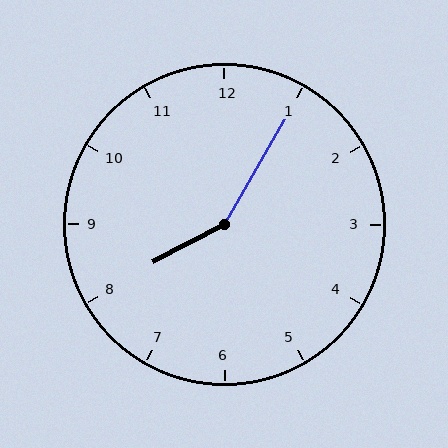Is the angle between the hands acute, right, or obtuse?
It is obtuse.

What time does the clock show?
8:05.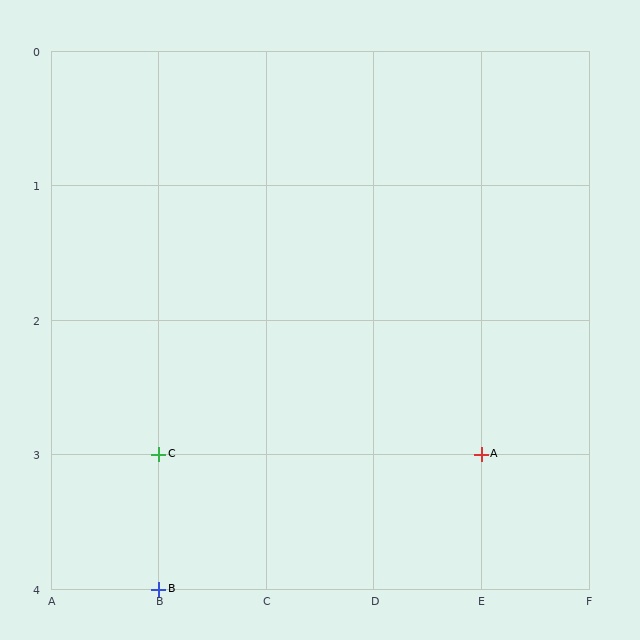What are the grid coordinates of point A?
Point A is at grid coordinates (E, 3).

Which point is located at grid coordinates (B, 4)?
Point B is at (B, 4).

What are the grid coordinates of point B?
Point B is at grid coordinates (B, 4).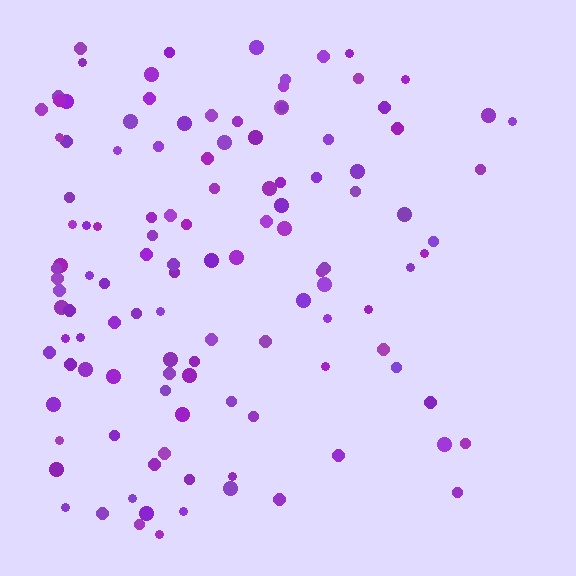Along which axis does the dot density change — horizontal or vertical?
Horizontal.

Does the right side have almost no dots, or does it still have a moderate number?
Still a moderate number, just noticeably fewer than the left.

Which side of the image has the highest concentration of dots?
The left.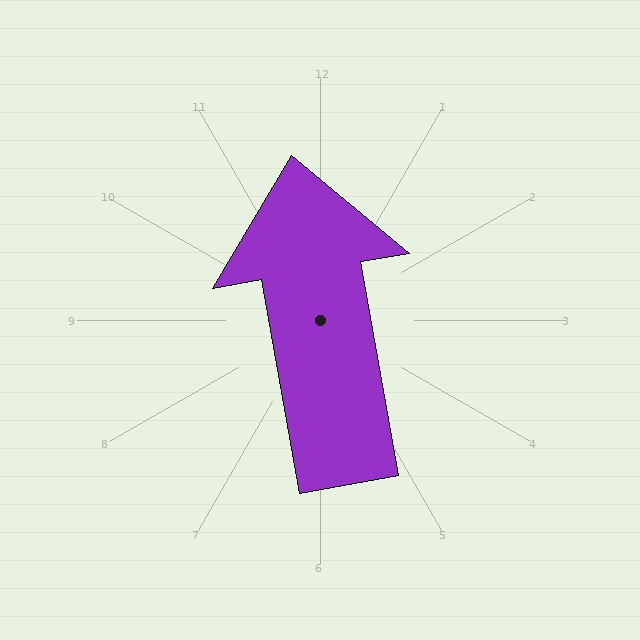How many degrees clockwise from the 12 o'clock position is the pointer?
Approximately 350 degrees.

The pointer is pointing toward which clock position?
Roughly 12 o'clock.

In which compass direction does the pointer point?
North.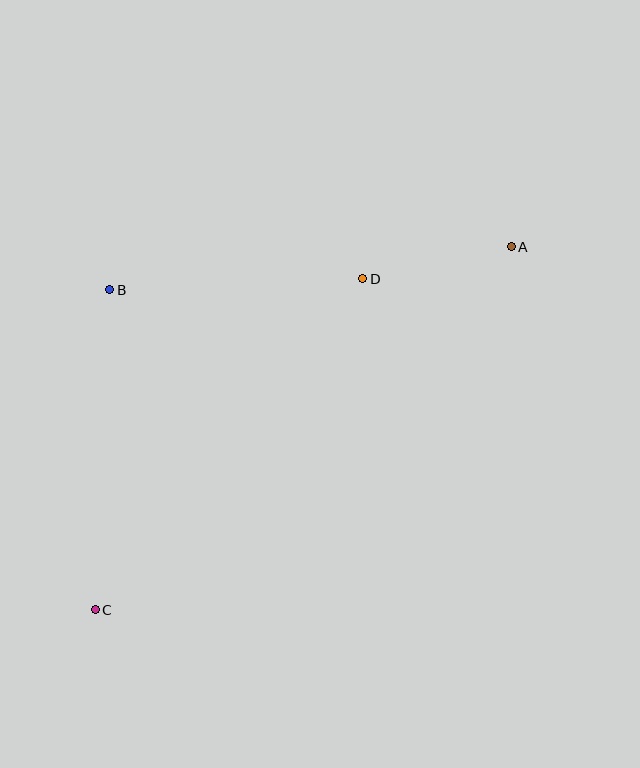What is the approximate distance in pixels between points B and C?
The distance between B and C is approximately 320 pixels.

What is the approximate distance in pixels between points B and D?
The distance between B and D is approximately 253 pixels.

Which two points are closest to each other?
Points A and D are closest to each other.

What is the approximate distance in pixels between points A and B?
The distance between A and B is approximately 404 pixels.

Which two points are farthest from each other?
Points A and C are farthest from each other.